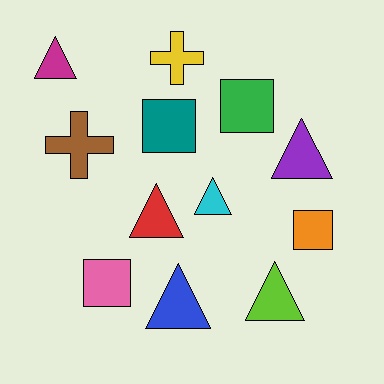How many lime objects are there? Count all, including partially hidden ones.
There is 1 lime object.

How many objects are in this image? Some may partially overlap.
There are 12 objects.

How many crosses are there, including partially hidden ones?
There are 2 crosses.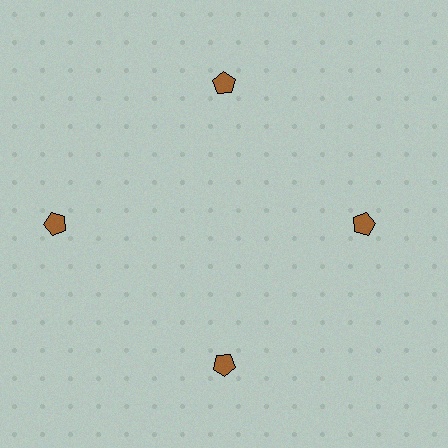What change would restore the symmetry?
The symmetry would be restored by moving it inward, back onto the ring so that all 4 pentagons sit at equal angles and equal distance from the center.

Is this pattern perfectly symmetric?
No. The 4 brown pentagons are arranged in a ring, but one element near the 9 o'clock position is pushed outward from the center, breaking the 4-fold rotational symmetry.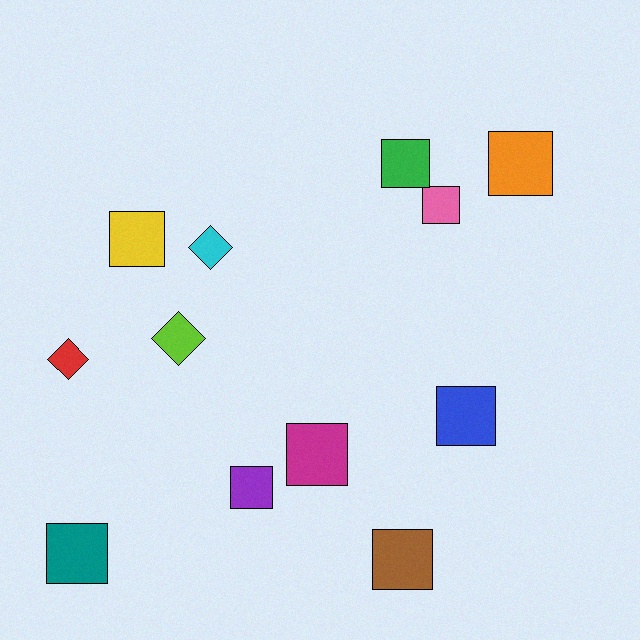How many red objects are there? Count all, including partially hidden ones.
There is 1 red object.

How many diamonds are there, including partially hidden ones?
There are 3 diamonds.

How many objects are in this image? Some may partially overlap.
There are 12 objects.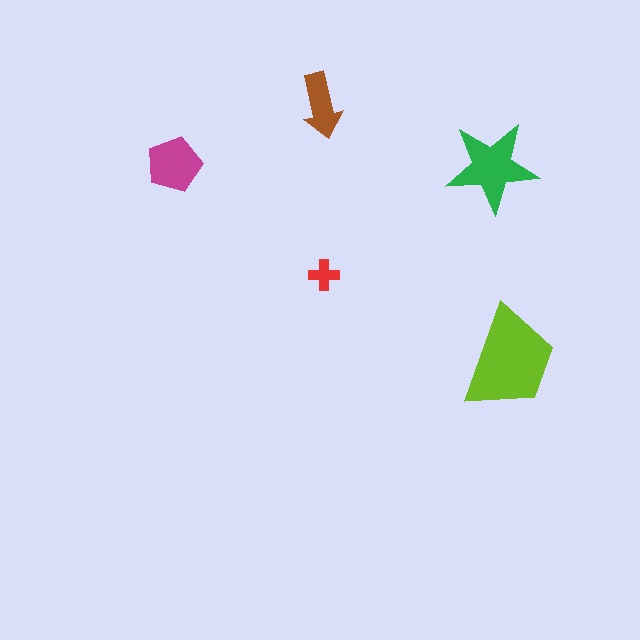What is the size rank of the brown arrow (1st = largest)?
4th.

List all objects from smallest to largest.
The red cross, the brown arrow, the magenta pentagon, the green star, the lime trapezoid.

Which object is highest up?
The brown arrow is topmost.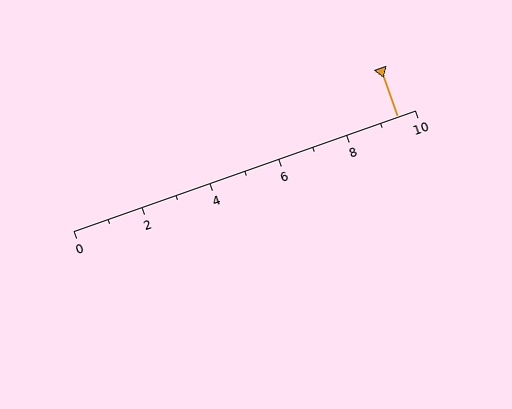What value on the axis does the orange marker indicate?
The marker indicates approximately 9.5.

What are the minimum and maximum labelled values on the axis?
The axis runs from 0 to 10.